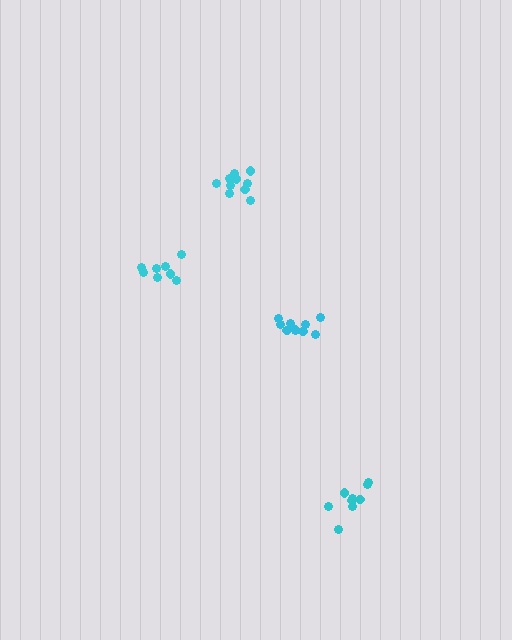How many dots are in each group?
Group 1: 10 dots, Group 2: 10 dots, Group 3: 9 dots, Group 4: 8 dots (37 total).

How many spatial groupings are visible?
There are 4 spatial groupings.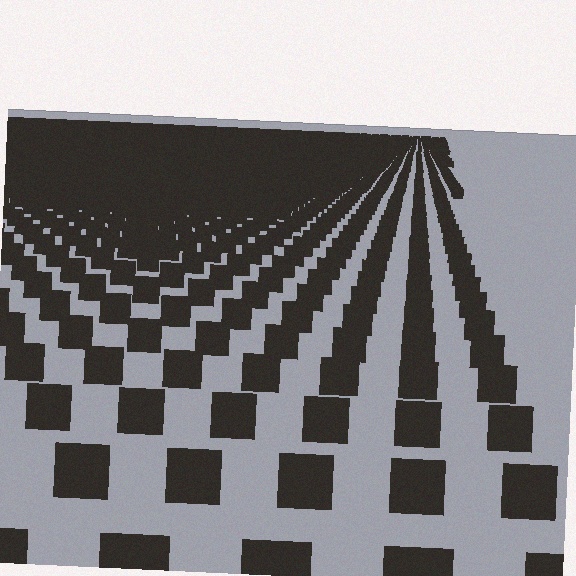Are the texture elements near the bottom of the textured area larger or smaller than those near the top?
Larger. Near the bottom, elements are closer to the viewer and appear at a bigger on-screen size.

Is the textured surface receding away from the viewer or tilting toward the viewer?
The surface is receding away from the viewer. Texture elements get smaller and denser toward the top.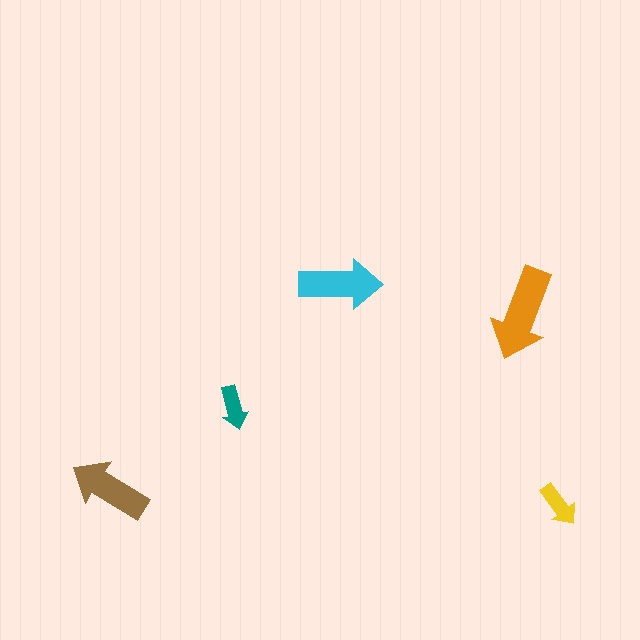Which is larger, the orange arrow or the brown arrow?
The orange one.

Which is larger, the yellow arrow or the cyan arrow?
The cyan one.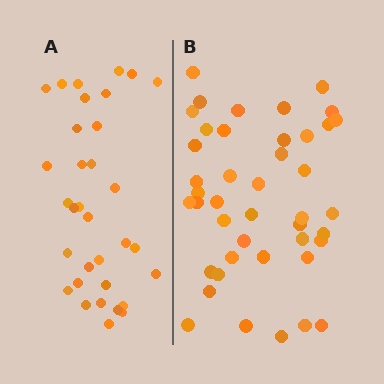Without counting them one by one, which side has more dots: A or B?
Region B (the right region) has more dots.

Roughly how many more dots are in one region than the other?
Region B has roughly 10 or so more dots than region A.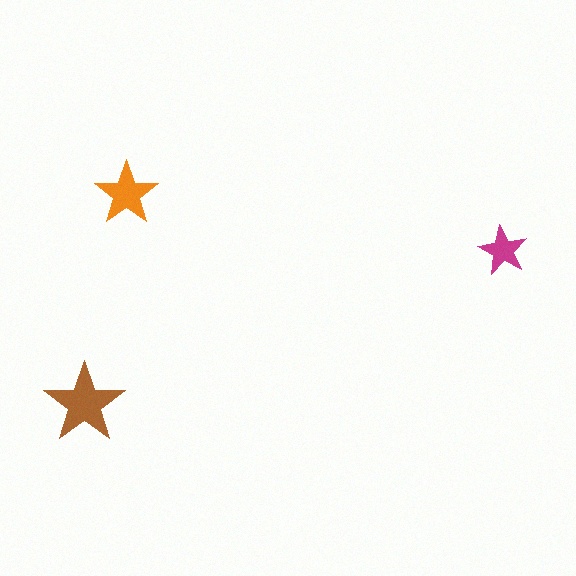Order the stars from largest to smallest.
the brown one, the orange one, the magenta one.